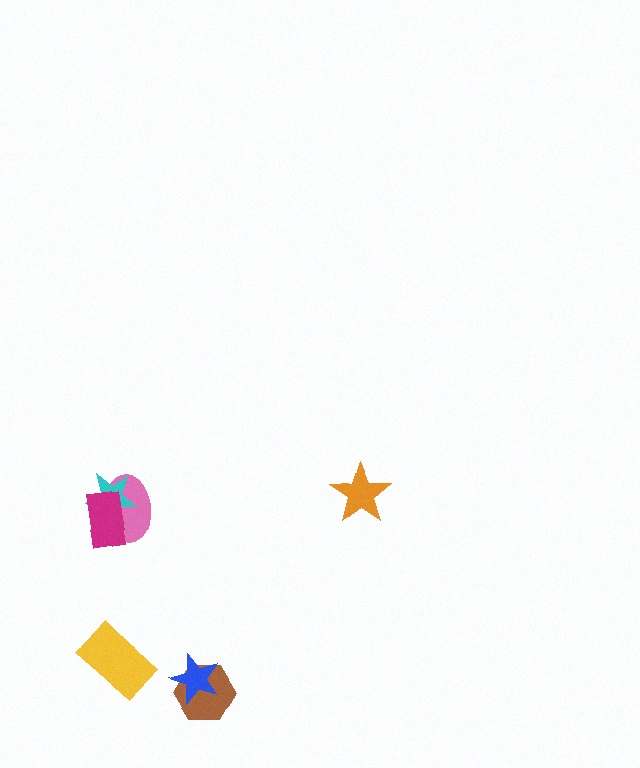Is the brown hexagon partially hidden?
Yes, it is partially covered by another shape.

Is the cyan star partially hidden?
Yes, it is partially covered by another shape.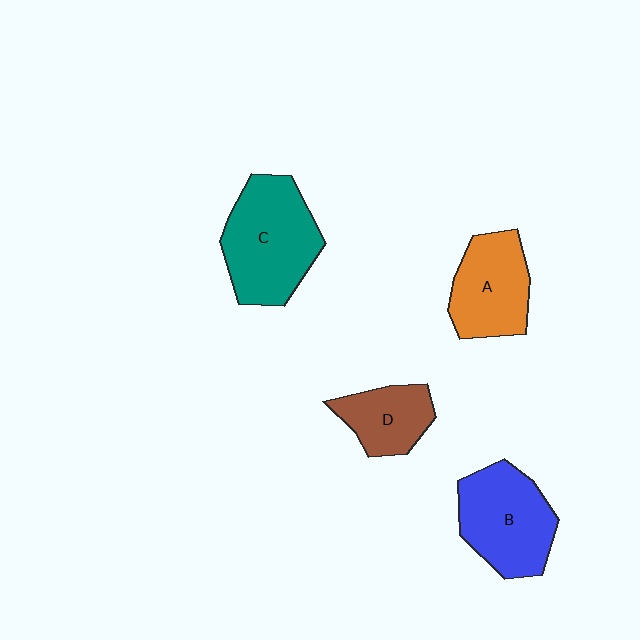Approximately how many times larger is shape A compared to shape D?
Approximately 1.4 times.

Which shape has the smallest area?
Shape D (brown).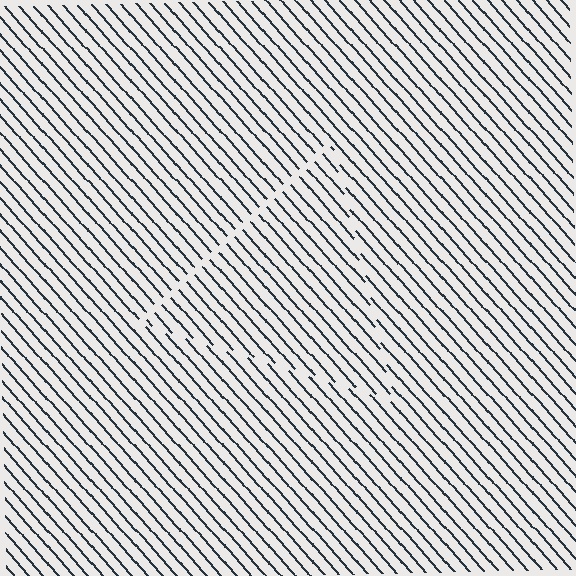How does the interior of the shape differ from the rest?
The interior of the shape contains the same grating, shifted by half a period — the contour is defined by the phase discontinuity where line-ends from the inner and outer gratings abut.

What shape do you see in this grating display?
An illusory triangle. The interior of the shape contains the same grating, shifted by half a period — the contour is defined by the phase discontinuity where line-ends from the inner and outer gratings abut.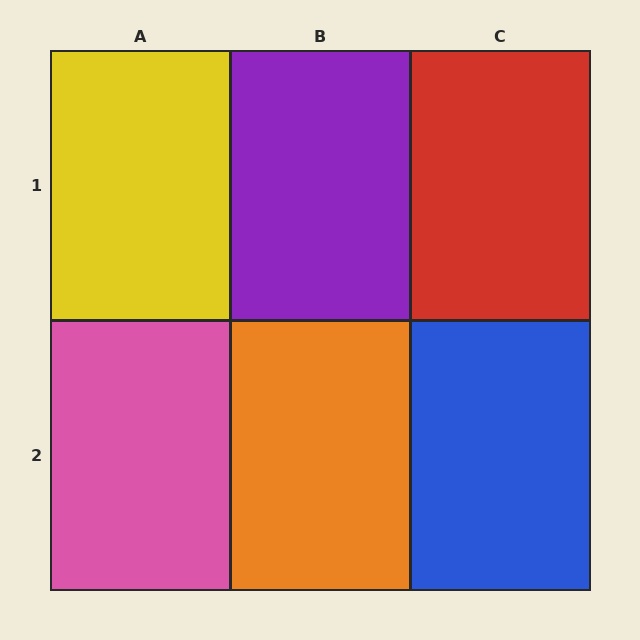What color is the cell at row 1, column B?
Purple.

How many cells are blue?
1 cell is blue.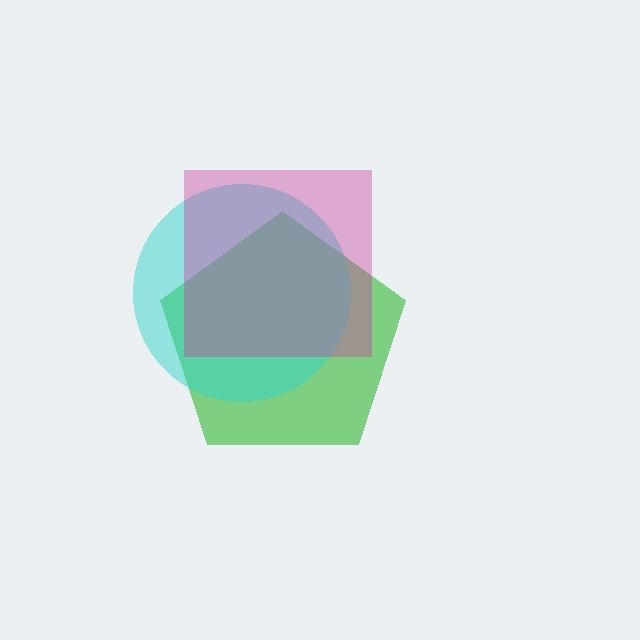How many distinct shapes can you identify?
There are 3 distinct shapes: a green pentagon, a cyan circle, a magenta square.